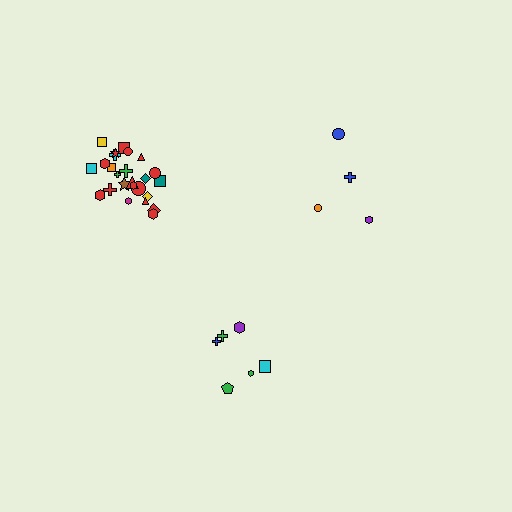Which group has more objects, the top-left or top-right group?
The top-left group.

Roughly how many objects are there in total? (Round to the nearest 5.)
Roughly 35 objects in total.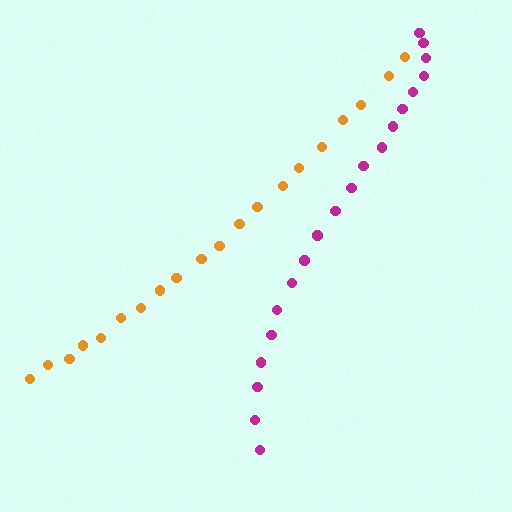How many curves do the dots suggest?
There are 2 distinct paths.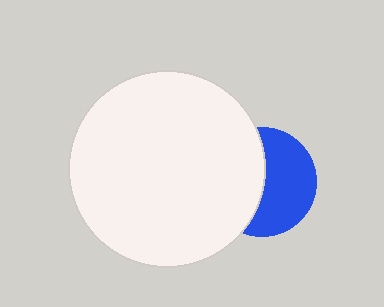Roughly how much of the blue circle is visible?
About half of it is visible (roughly 53%).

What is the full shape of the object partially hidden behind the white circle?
The partially hidden object is a blue circle.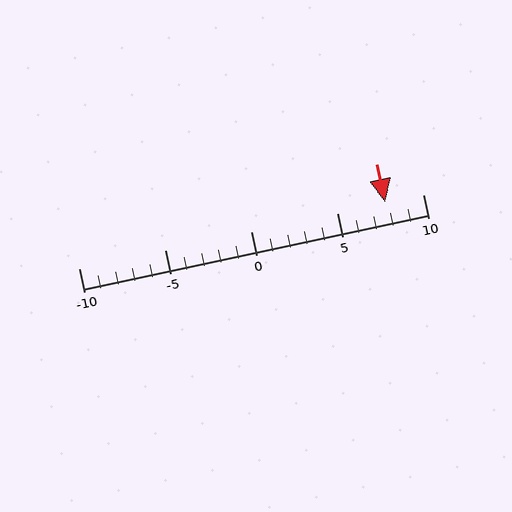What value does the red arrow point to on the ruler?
The red arrow points to approximately 8.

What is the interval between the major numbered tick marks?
The major tick marks are spaced 5 units apart.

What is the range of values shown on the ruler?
The ruler shows values from -10 to 10.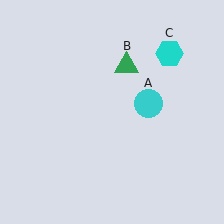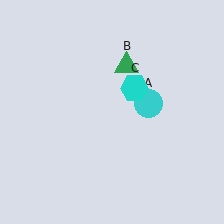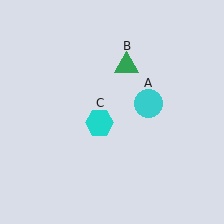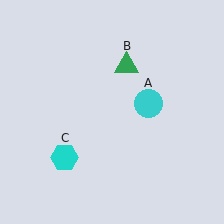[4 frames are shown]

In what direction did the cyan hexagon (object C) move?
The cyan hexagon (object C) moved down and to the left.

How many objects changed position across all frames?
1 object changed position: cyan hexagon (object C).